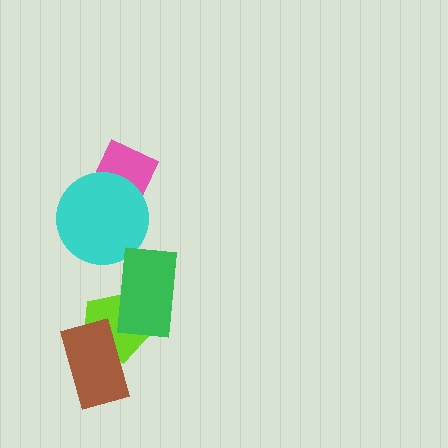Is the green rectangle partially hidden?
No, no other shape covers it.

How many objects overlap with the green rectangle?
1 object overlaps with the green rectangle.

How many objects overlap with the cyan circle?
1 object overlaps with the cyan circle.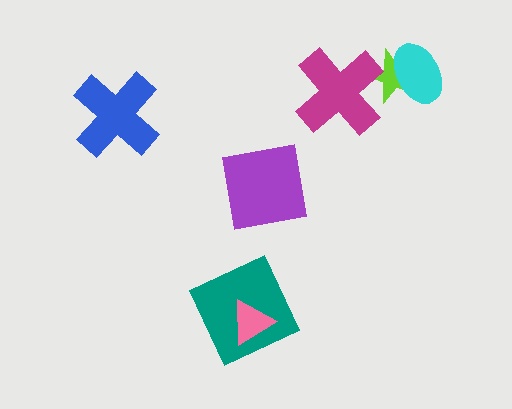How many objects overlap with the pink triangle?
1 object overlaps with the pink triangle.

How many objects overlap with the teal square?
1 object overlaps with the teal square.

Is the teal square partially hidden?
Yes, it is partially covered by another shape.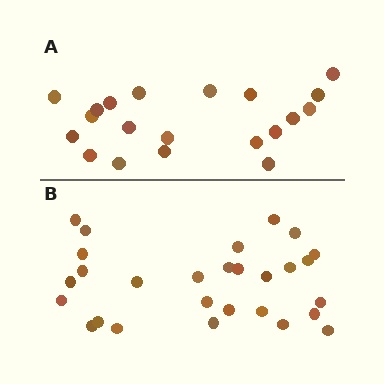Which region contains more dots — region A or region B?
Region B (the bottom region) has more dots.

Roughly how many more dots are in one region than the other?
Region B has roughly 8 or so more dots than region A.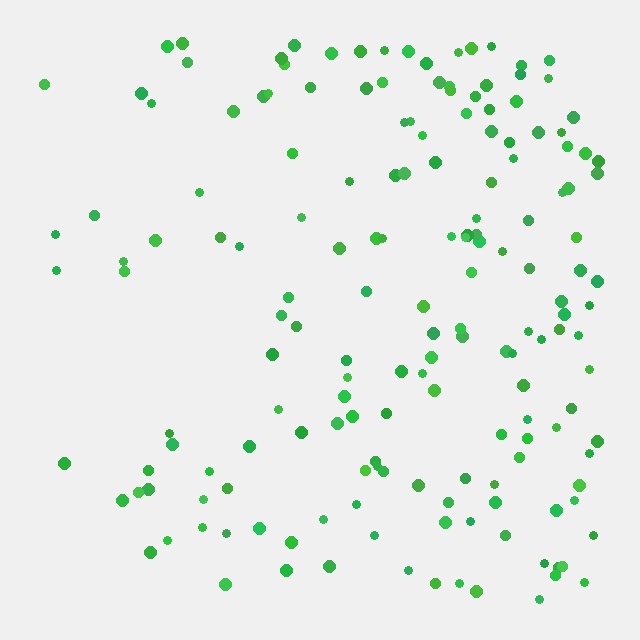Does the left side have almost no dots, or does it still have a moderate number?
Still a moderate number, just noticeably fewer than the right.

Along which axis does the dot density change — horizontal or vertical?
Horizontal.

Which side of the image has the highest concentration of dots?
The right.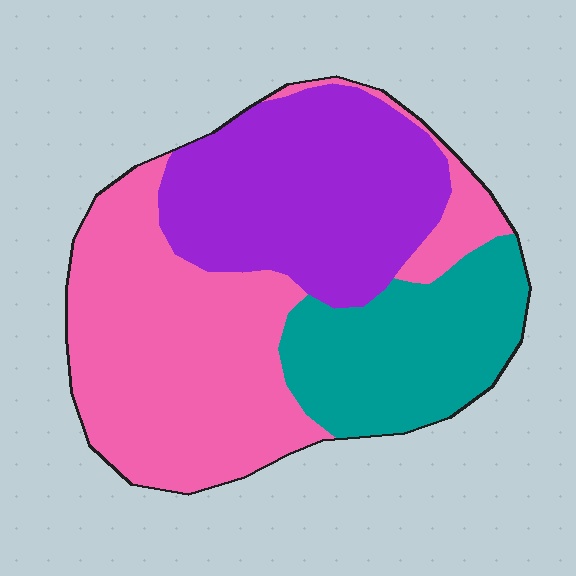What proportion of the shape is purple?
Purple takes up about one third (1/3) of the shape.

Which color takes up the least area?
Teal, at roughly 25%.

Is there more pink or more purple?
Pink.